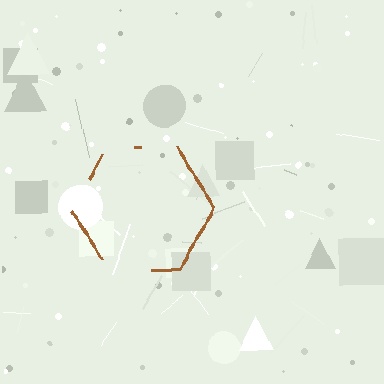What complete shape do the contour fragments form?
The contour fragments form a hexagon.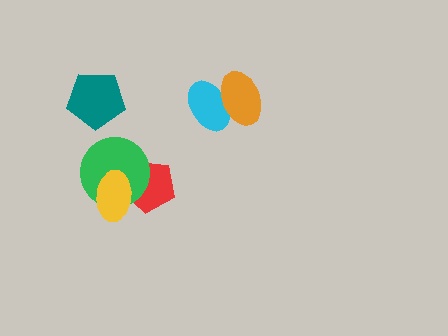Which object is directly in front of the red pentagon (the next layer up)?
The green circle is directly in front of the red pentagon.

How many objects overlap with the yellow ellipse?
2 objects overlap with the yellow ellipse.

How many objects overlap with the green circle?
2 objects overlap with the green circle.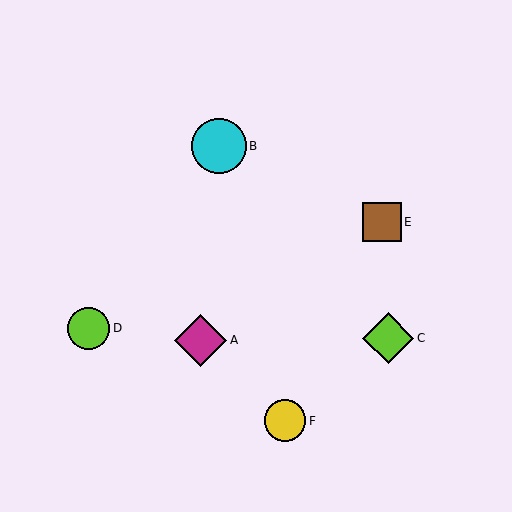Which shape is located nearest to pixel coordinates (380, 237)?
The brown square (labeled E) at (382, 222) is nearest to that location.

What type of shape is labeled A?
Shape A is a magenta diamond.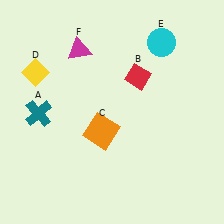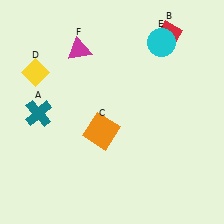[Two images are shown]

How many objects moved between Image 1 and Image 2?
1 object moved between the two images.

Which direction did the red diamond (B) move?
The red diamond (B) moved up.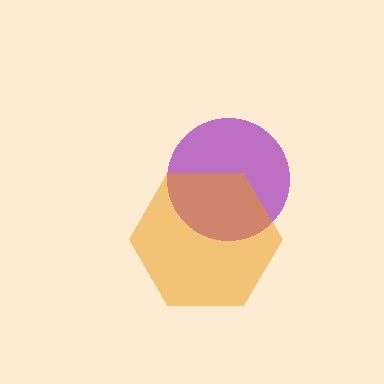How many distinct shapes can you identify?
There are 2 distinct shapes: a purple circle, an orange hexagon.